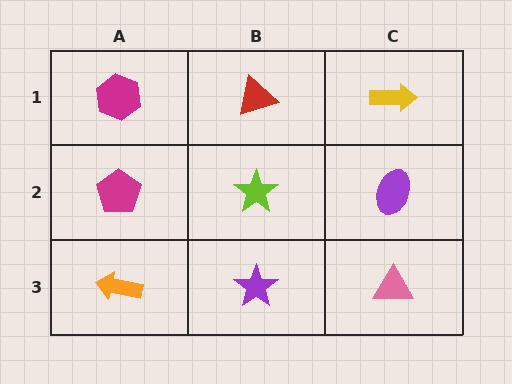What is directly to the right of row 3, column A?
A purple star.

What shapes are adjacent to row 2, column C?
A yellow arrow (row 1, column C), a pink triangle (row 3, column C), a lime star (row 2, column B).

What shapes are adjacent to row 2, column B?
A red triangle (row 1, column B), a purple star (row 3, column B), a magenta pentagon (row 2, column A), a purple ellipse (row 2, column C).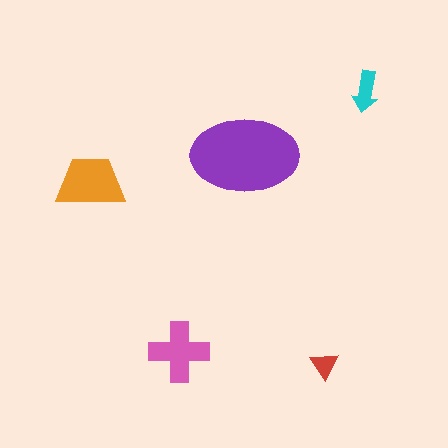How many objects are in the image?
There are 5 objects in the image.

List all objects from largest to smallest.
The purple ellipse, the orange trapezoid, the pink cross, the cyan arrow, the red triangle.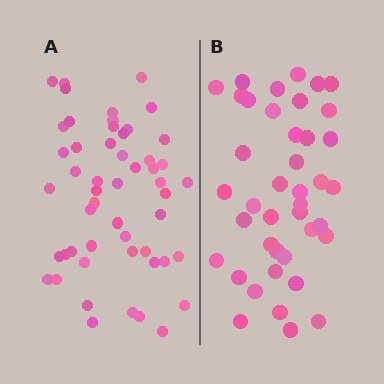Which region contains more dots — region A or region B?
Region A (the left region) has more dots.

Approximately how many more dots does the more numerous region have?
Region A has roughly 12 or so more dots than region B.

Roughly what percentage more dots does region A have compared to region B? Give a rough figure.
About 25% more.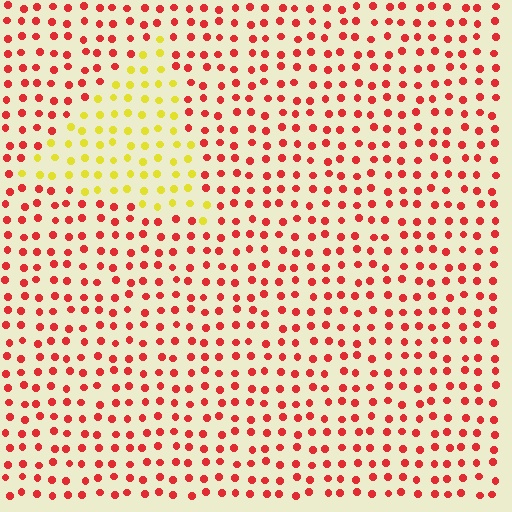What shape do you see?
I see a triangle.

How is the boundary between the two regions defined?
The boundary is defined purely by a slight shift in hue (about 62 degrees). Spacing, size, and orientation are identical on both sides.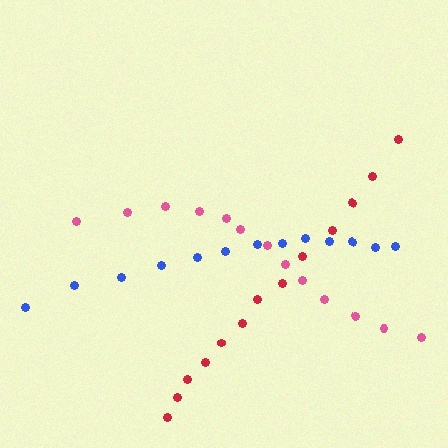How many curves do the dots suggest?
There are 3 distinct paths.